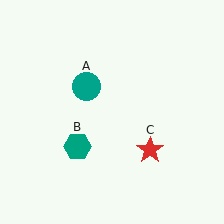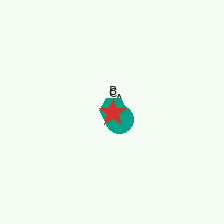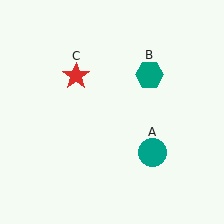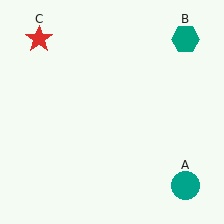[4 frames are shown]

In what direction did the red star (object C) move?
The red star (object C) moved up and to the left.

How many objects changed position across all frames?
3 objects changed position: teal circle (object A), teal hexagon (object B), red star (object C).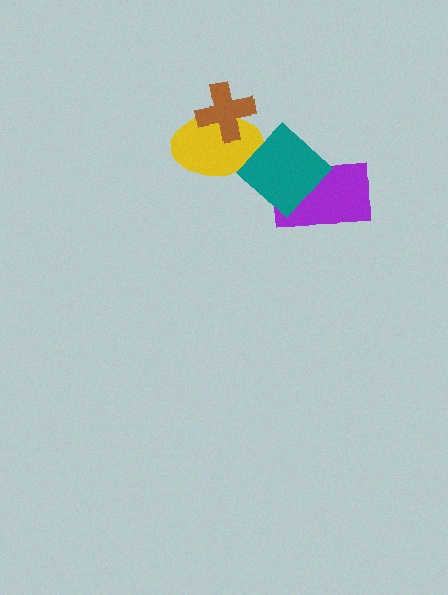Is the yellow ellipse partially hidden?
Yes, it is partially covered by another shape.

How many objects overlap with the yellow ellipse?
2 objects overlap with the yellow ellipse.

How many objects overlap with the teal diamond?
2 objects overlap with the teal diamond.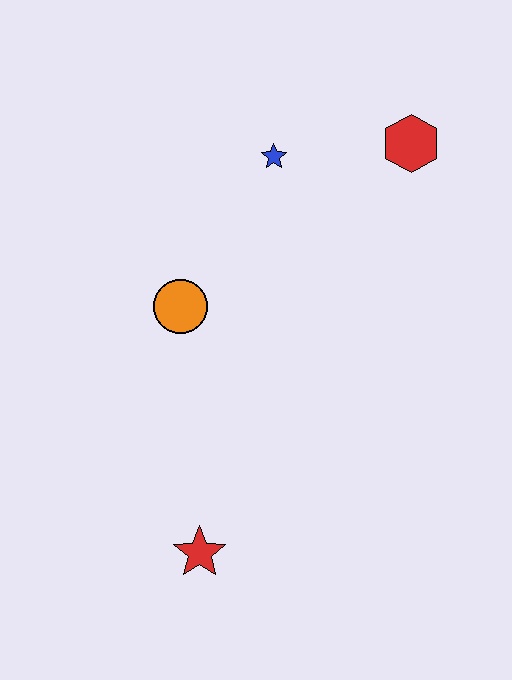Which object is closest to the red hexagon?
The blue star is closest to the red hexagon.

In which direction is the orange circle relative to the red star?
The orange circle is above the red star.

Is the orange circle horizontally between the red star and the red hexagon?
No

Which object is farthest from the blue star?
The red star is farthest from the blue star.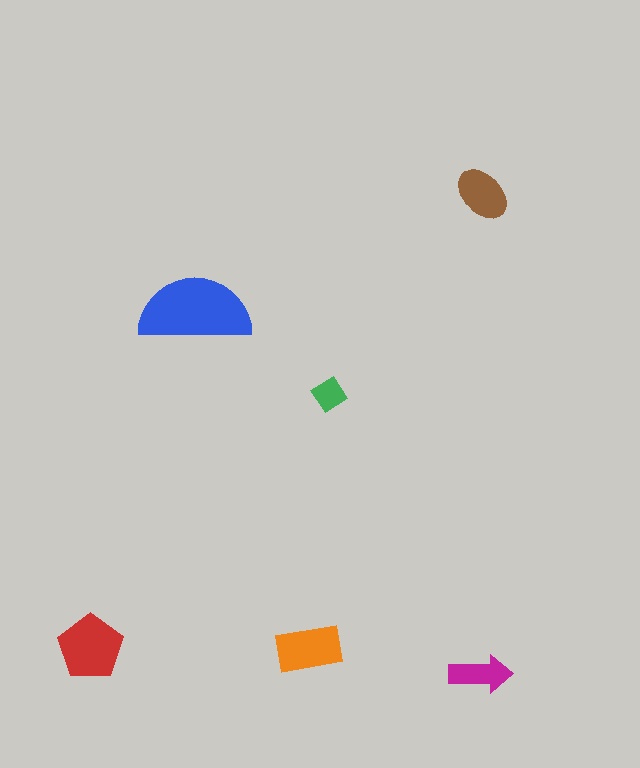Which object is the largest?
The blue semicircle.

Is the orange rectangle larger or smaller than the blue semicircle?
Smaller.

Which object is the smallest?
The green diamond.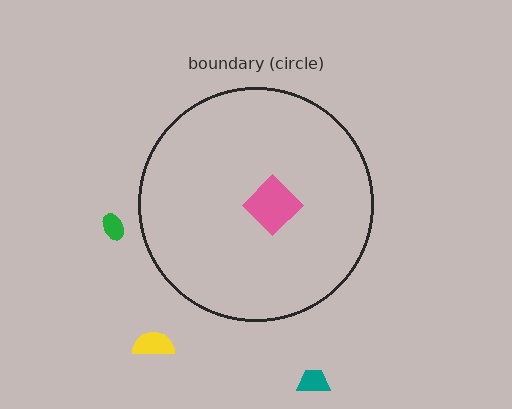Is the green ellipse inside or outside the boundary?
Outside.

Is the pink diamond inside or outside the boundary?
Inside.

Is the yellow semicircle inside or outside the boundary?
Outside.